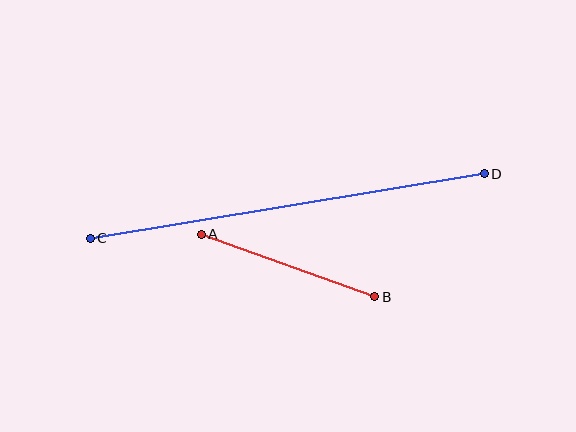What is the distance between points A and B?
The distance is approximately 184 pixels.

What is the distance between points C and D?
The distance is approximately 399 pixels.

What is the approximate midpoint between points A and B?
The midpoint is at approximately (288, 266) pixels.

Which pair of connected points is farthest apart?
Points C and D are farthest apart.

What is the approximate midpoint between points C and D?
The midpoint is at approximately (287, 206) pixels.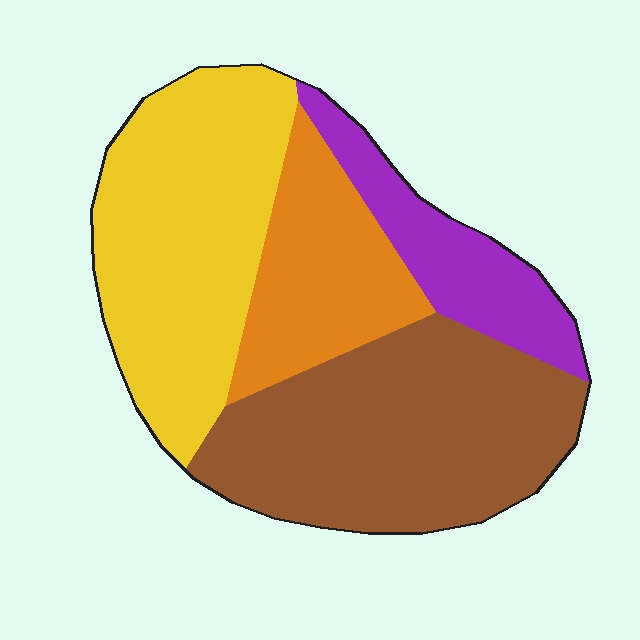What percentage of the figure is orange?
Orange takes up about one sixth (1/6) of the figure.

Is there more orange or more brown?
Brown.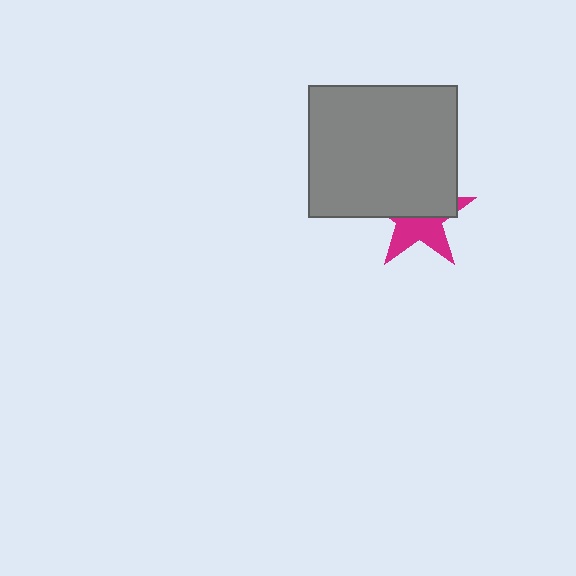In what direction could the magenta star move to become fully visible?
The magenta star could move down. That would shift it out from behind the gray rectangle entirely.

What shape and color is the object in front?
The object in front is a gray rectangle.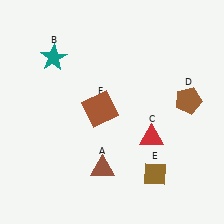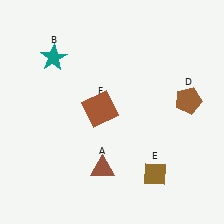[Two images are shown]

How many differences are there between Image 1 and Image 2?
There is 1 difference between the two images.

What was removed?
The red triangle (C) was removed in Image 2.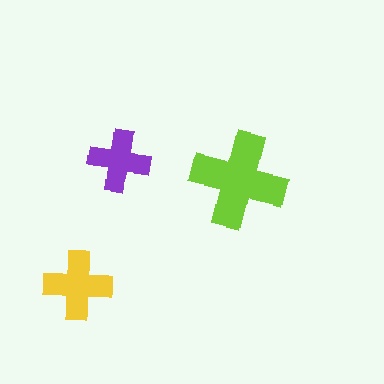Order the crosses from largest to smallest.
the lime one, the yellow one, the purple one.